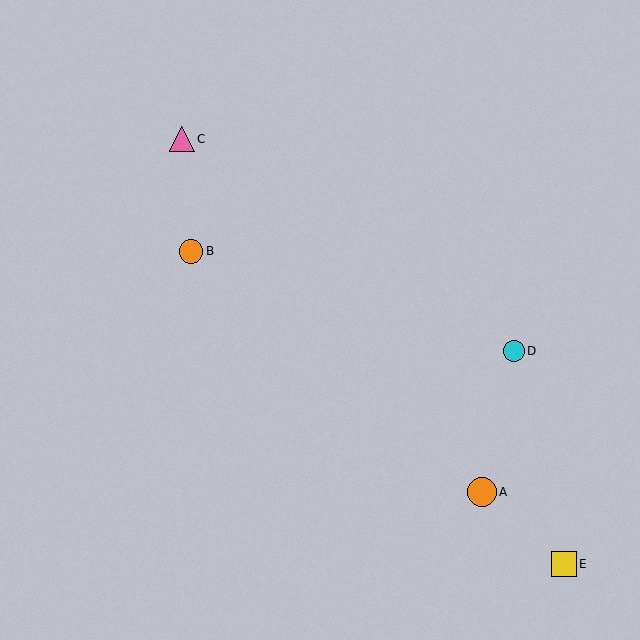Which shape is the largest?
The orange circle (labeled A) is the largest.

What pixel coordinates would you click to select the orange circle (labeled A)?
Click at (482, 492) to select the orange circle A.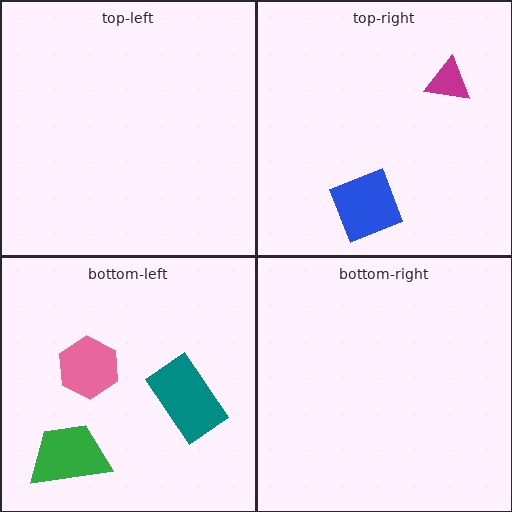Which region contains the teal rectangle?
The bottom-left region.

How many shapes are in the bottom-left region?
3.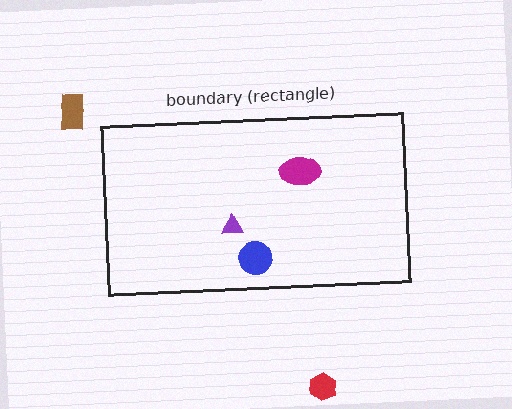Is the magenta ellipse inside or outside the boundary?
Inside.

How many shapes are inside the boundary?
3 inside, 2 outside.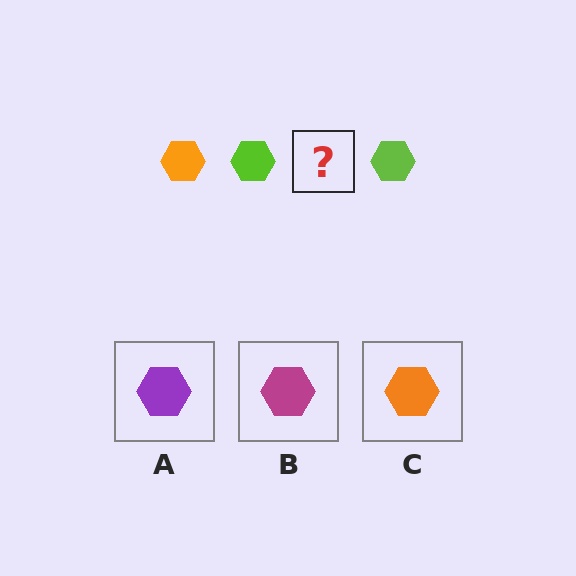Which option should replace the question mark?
Option C.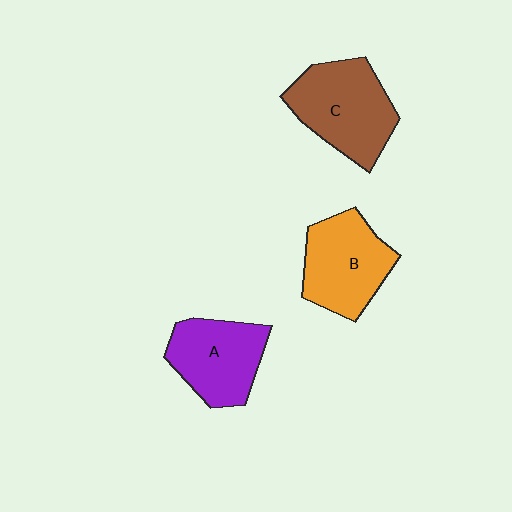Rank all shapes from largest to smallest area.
From largest to smallest: C (brown), B (orange), A (purple).